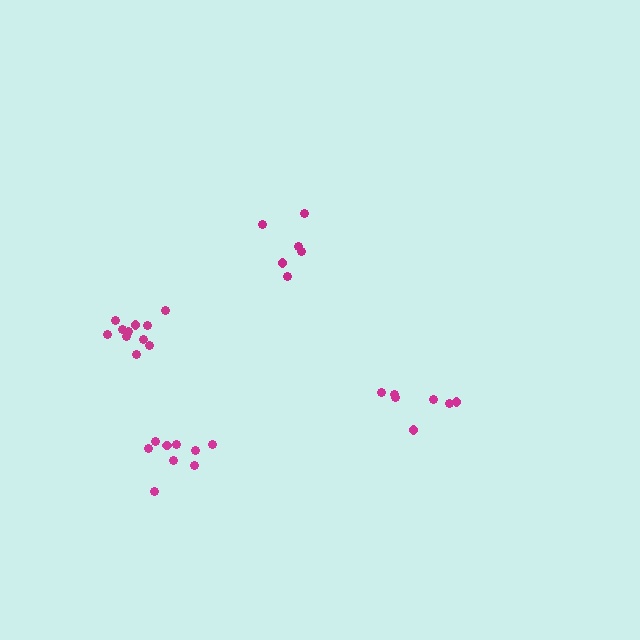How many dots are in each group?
Group 1: 7 dots, Group 2: 9 dots, Group 3: 11 dots, Group 4: 6 dots (33 total).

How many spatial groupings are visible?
There are 4 spatial groupings.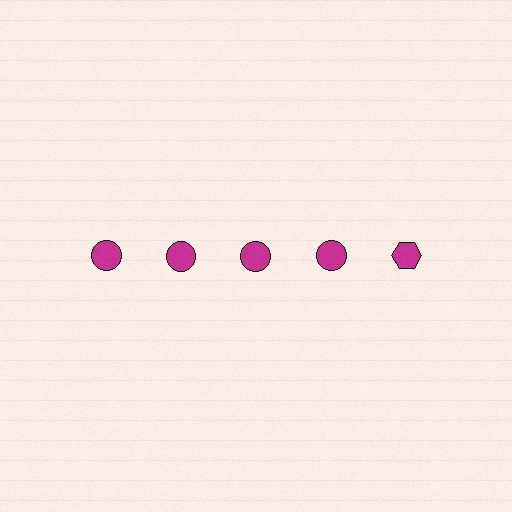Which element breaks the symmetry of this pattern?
The magenta hexagon in the top row, rightmost column breaks the symmetry. All other shapes are magenta circles.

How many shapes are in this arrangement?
There are 5 shapes arranged in a grid pattern.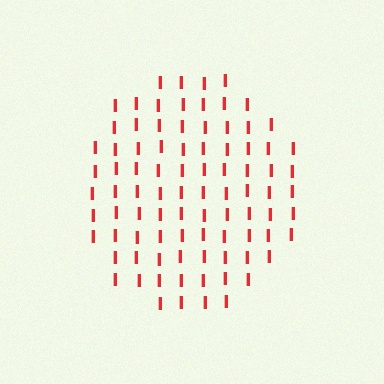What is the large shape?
The large shape is a circle.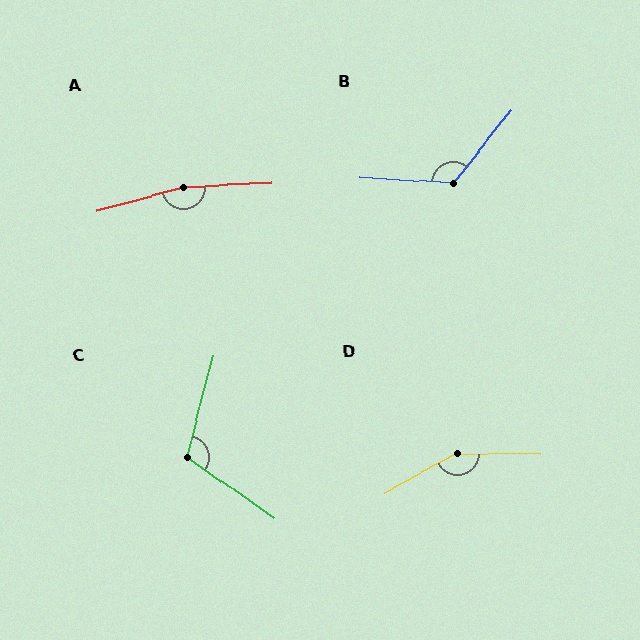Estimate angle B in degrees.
Approximately 125 degrees.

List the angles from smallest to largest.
C (110°), B (125°), D (151°), A (168°).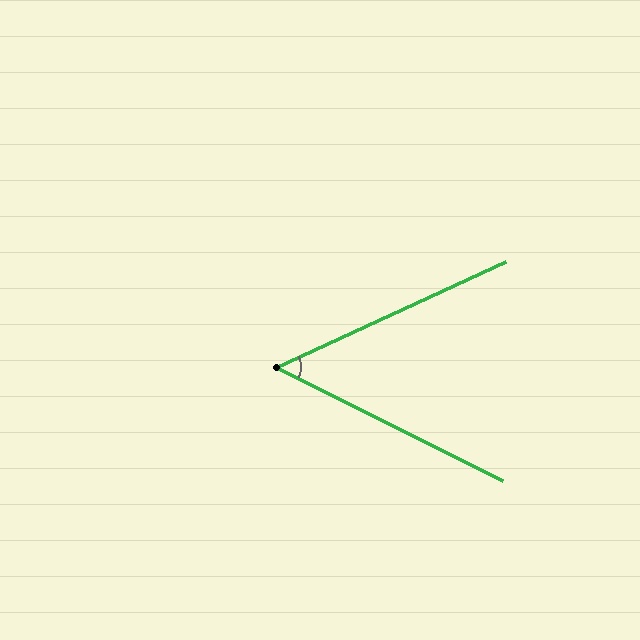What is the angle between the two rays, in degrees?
Approximately 51 degrees.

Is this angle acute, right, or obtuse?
It is acute.